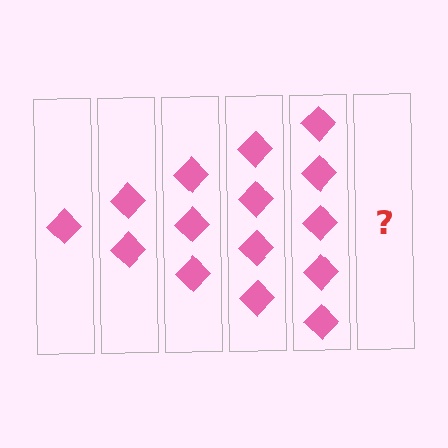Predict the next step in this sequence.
The next step is 6 diamonds.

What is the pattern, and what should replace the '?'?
The pattern is that each step adds one more diamond. The '?' should be 6 diamonds.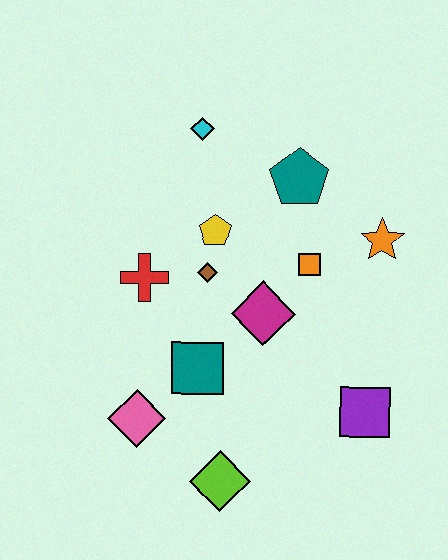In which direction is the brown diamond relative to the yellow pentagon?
The brown diamond is below the yellow pentagon.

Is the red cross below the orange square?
Yes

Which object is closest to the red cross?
The brown diamond is closest to the red cross.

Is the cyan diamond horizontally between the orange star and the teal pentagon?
No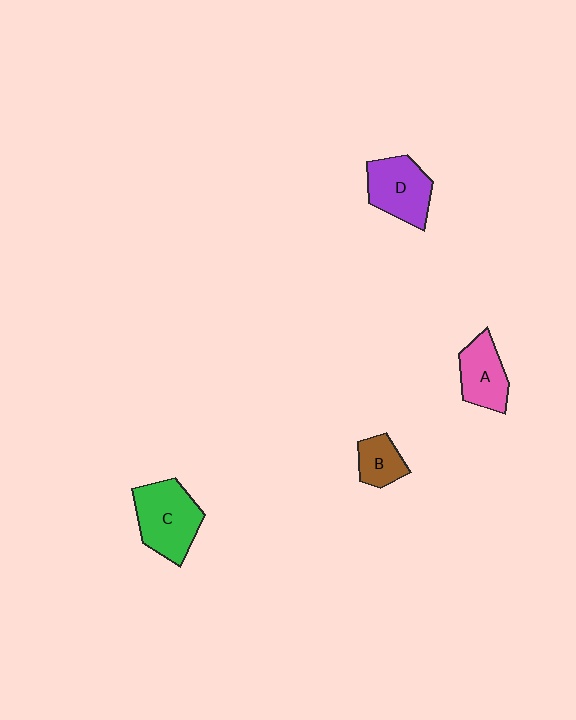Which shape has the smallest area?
Shape B (brown).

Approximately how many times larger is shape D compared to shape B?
Approximately 1.8 times.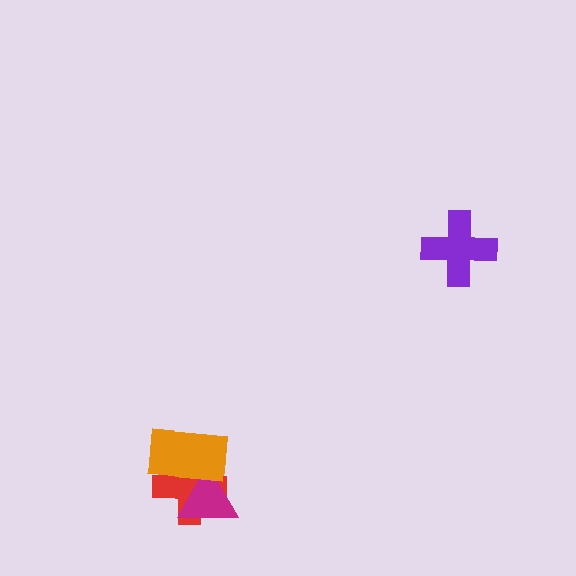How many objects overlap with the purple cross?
0 objects overlap with the purple cross.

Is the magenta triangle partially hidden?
Yes, it is partially covered by another shape.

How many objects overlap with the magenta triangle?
2 objects overlap with the magenta triangle.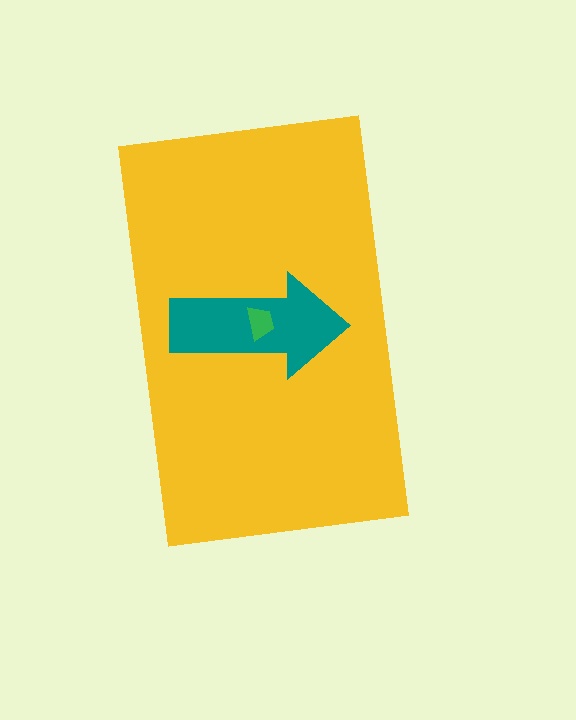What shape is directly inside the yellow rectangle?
The teal arrow.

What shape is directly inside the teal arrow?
The green trapezoid.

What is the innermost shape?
The green trapezoid.